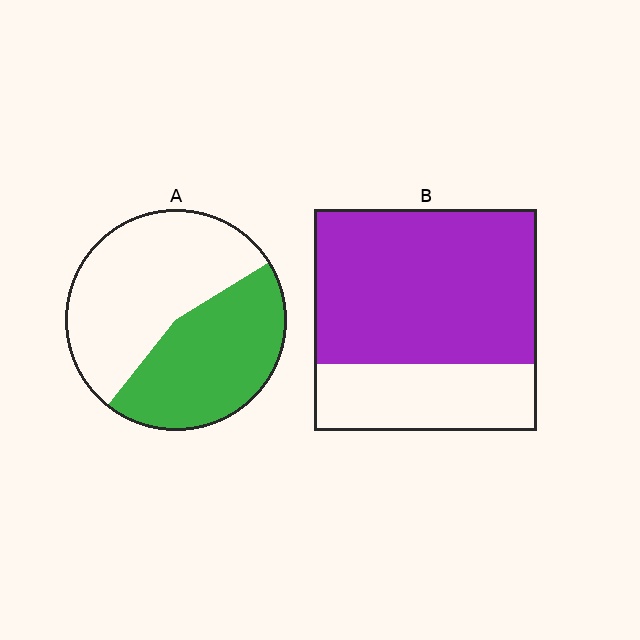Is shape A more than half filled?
No.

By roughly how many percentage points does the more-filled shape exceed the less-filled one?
By roughly 25 percentage points (B over A).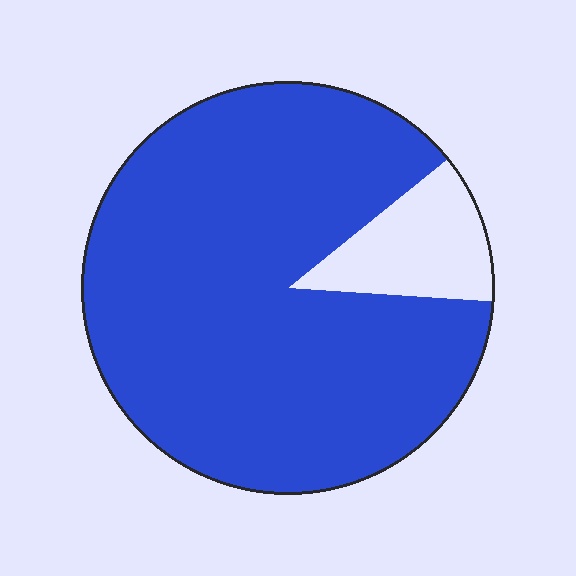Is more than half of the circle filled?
Yes.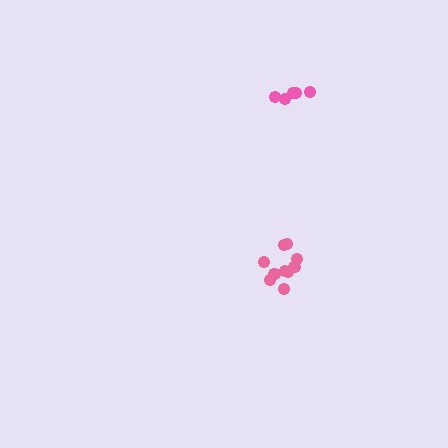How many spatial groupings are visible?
There are 2 spatial groupings.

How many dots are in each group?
Group 1: 10 dots, Group 2: 5 dots (15 total).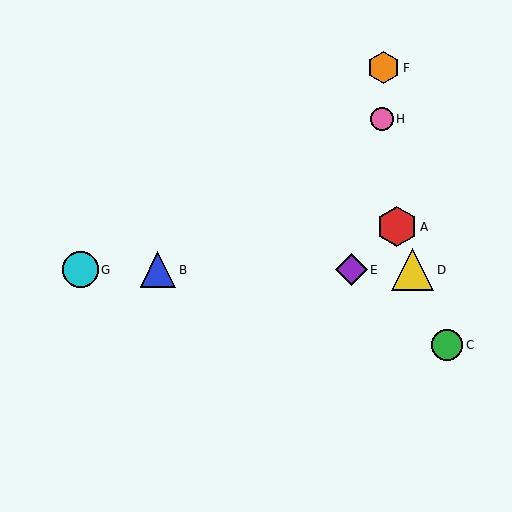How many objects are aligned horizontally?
4 objects (B, D, E, G) are aligned horizontally.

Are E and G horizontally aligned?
Yes, both are at y≈270.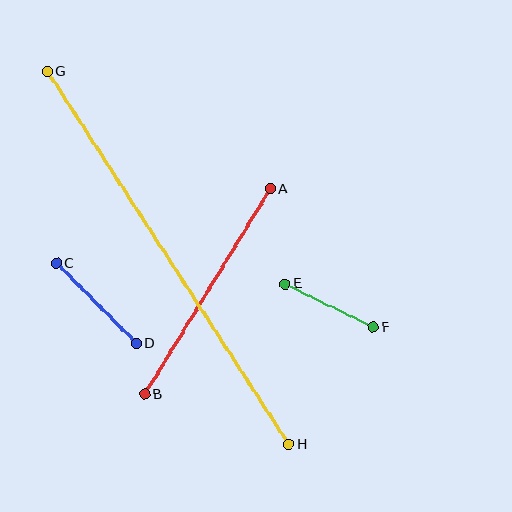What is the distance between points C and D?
The distance is approximately 113 pixels.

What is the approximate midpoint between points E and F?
The midpoint is at approximately (329, 306) pixels.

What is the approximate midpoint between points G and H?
The midpoint is at approximately (168, 258) pixels.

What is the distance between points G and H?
The distance is approximately 445 pixels.